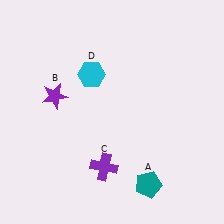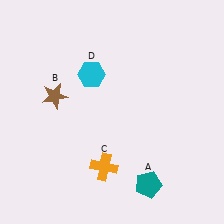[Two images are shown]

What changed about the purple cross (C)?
In Image 1, C is purple. In Image 2, it changed to orange.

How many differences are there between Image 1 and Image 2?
There are 2 differences between the two images.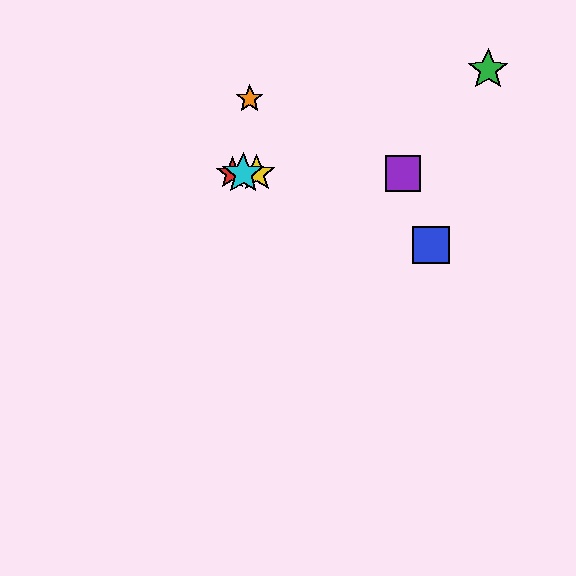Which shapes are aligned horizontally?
The red star, the yellow star, the purple square, the cyan star are aligned horizontally.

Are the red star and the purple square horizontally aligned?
Yes, both are at y≈173.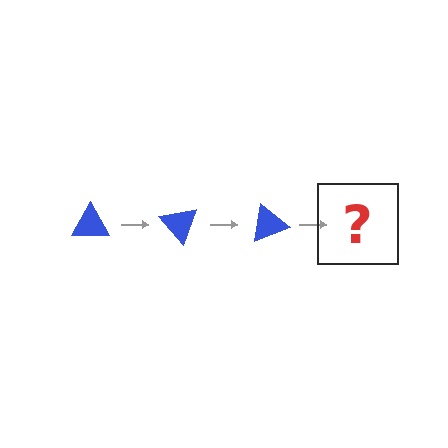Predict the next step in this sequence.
The next step is a blue triangle rotated 150 degrees.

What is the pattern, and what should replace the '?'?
The pattern is that the triangle rotates 50 degrees each step. The '?' should be a blue triangle rotated 150 degrees.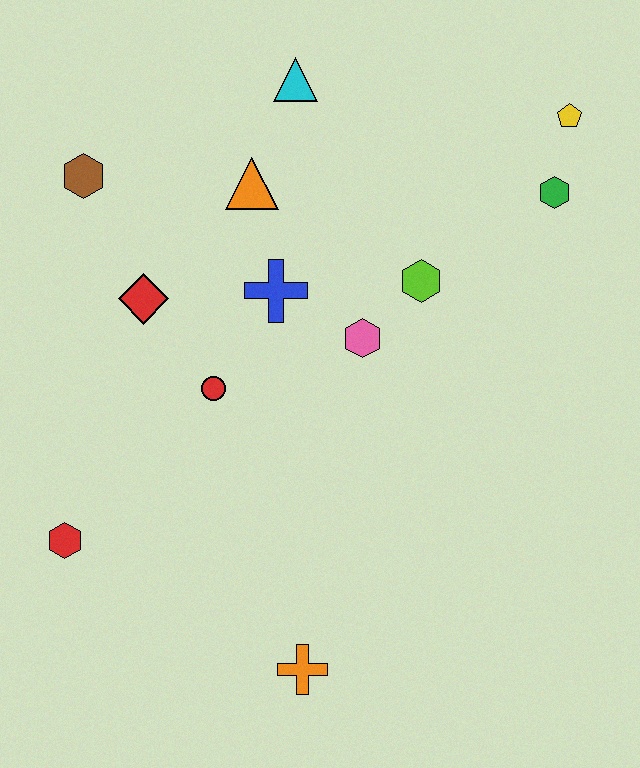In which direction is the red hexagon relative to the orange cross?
The red hexagon is to the left of the orange cross.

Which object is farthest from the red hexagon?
The yellow pentagon is farthest from the red hexagon.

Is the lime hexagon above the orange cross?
Yes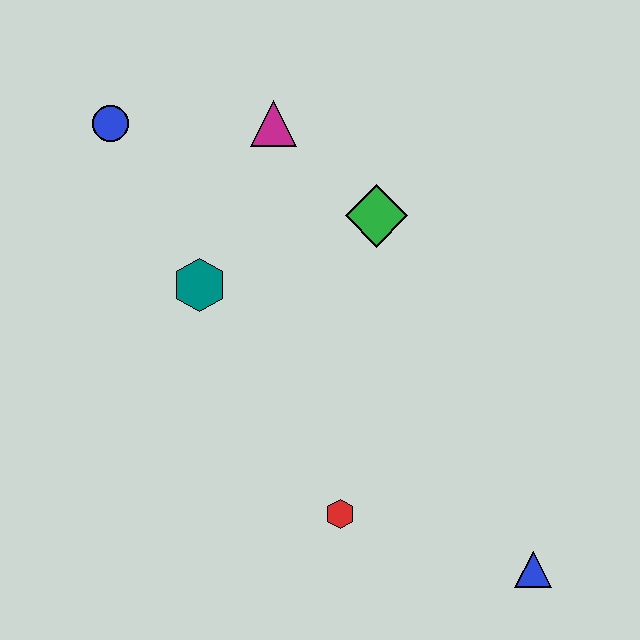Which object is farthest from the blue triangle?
The blue circle is farthest from the blue triangle.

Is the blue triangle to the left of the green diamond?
No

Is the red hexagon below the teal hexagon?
Yes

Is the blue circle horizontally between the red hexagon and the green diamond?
No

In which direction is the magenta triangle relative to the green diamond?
The magenta triangle is to the left of the green diamond.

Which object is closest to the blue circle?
The magenta triangle is closest to the blue circle.